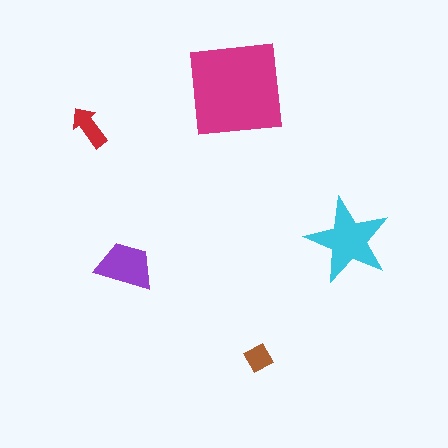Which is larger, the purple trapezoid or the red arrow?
The purple trapezoid.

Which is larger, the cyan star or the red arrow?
The cyan star.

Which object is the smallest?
The brown diamond.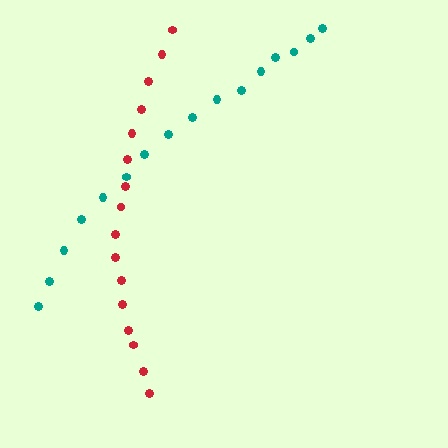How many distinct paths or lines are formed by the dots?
There are 2 distinct paths.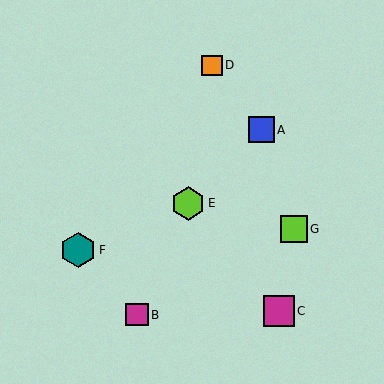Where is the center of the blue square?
The center of the blue square is at (261, 130).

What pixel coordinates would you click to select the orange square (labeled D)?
Click at (212, 65) to select the orange square D.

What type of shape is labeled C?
Shape C is a magenta square.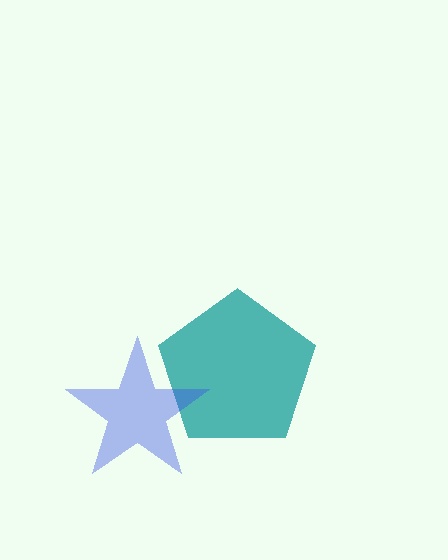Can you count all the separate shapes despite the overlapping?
Yes, there are 2 separate shapes.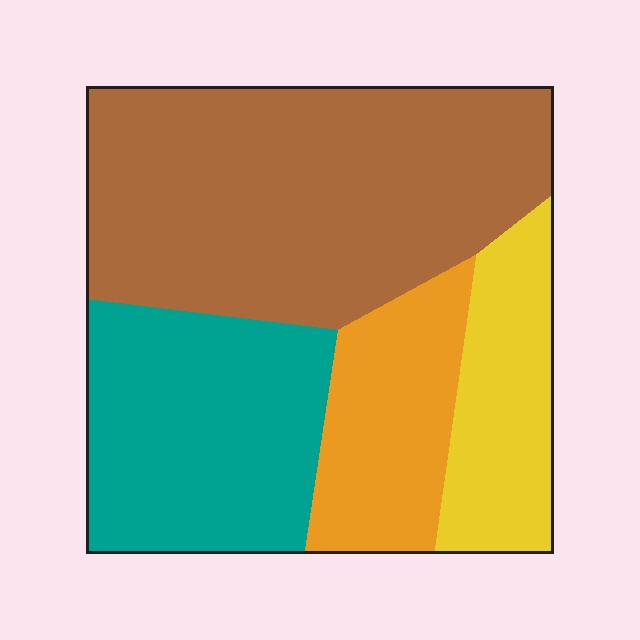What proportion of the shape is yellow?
Yellow takes up less than a sixth of the shape.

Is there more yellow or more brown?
Brown.